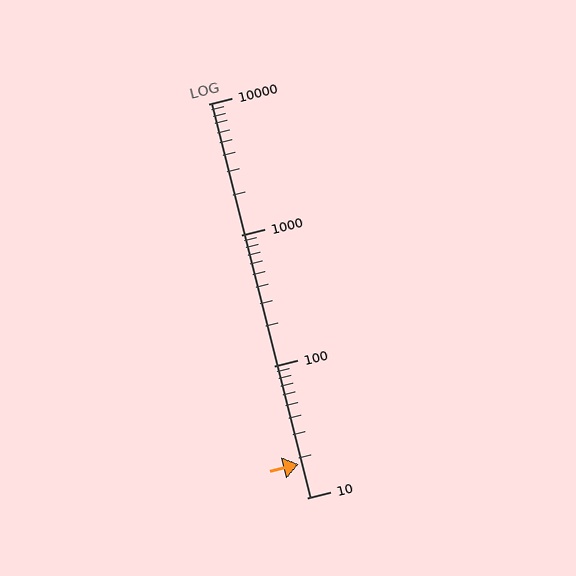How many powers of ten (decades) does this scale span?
The scale spans 3 decades, from 10 to 10000.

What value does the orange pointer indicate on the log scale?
The pointer indicates approximately 18.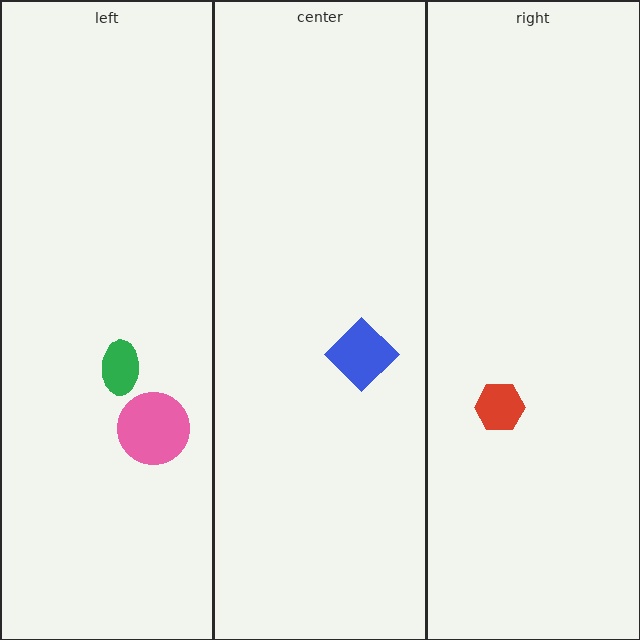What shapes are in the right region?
The red hexagon.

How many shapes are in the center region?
1.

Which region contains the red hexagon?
The right region.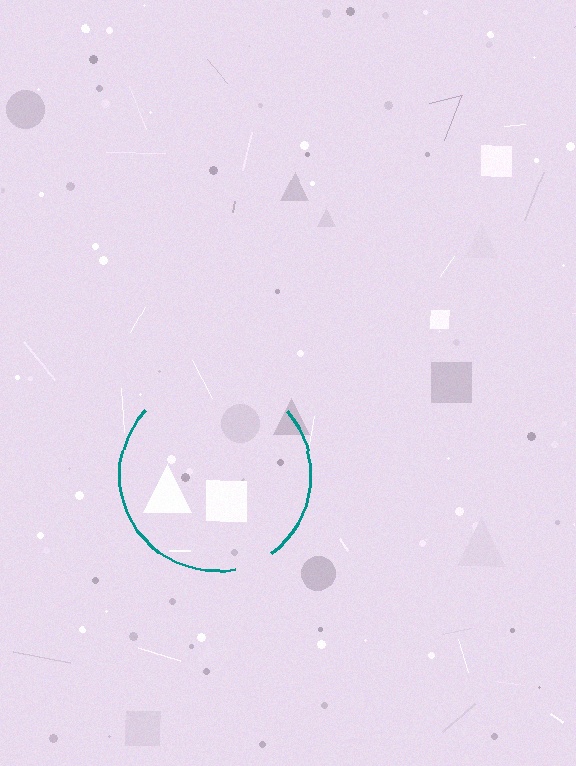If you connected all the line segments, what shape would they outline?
They would outline a circle.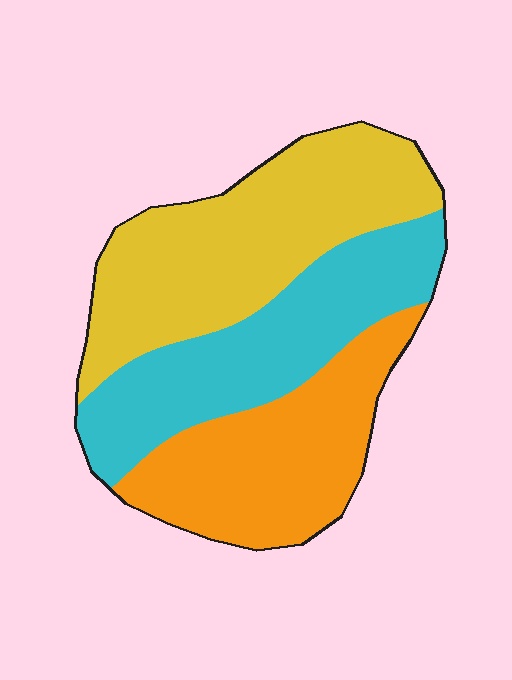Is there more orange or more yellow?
Yellow.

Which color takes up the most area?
Yellow, at roughly 40%.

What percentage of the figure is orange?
Orange covers 30% of the figure.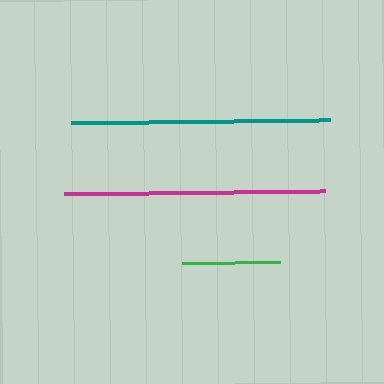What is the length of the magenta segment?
The magenta segment is approximately 261 pixels long.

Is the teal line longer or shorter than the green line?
The teal line is longer than the green line.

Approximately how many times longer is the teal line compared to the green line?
The teal line is approximately 2.6 times the length of the green line.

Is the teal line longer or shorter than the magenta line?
The magenta line is longer than the teal line.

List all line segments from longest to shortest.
From longest to shortest: magenta, teal, green.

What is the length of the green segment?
The green segment is approximately 98 pixels long.